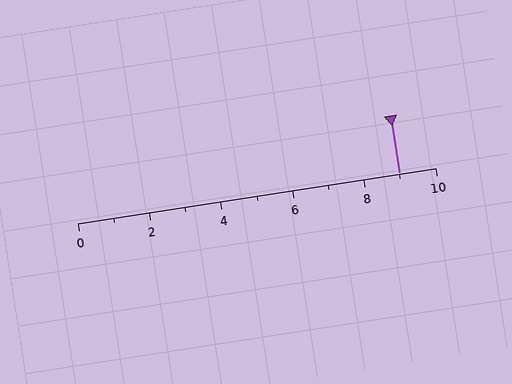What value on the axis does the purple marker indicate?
The marker indicates approximately 9.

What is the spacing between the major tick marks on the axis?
The major ticks are spaced 2 apart.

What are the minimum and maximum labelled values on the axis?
The axis runs from 0 to 10.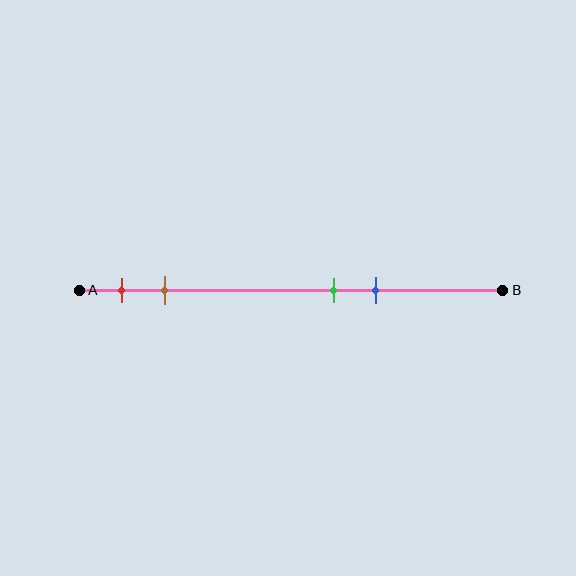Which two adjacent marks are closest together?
The green and blue marks are the closest adjacent pair.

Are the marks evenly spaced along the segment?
No, the marks are not evenly spaced.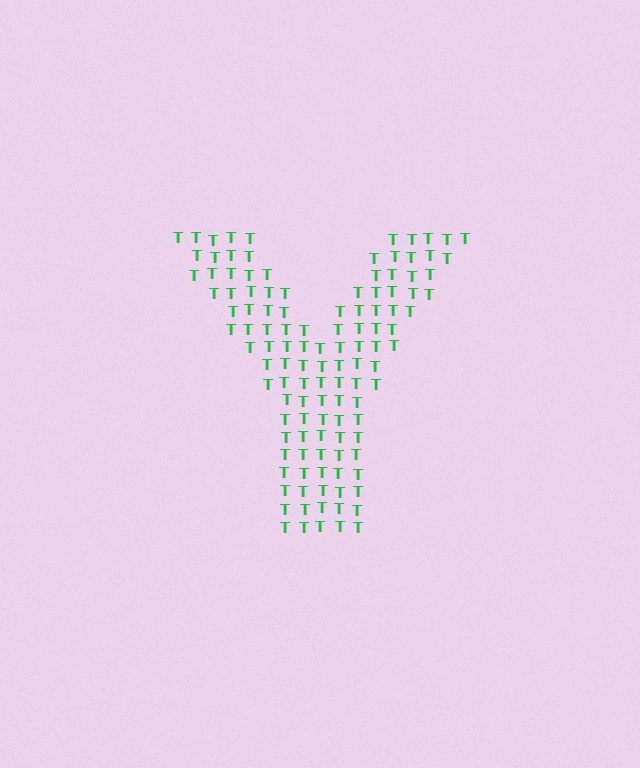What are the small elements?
The small elements are letter T's.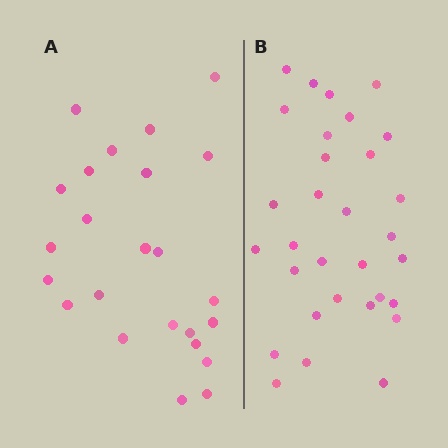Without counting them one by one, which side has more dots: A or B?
Region B (the right region) has more dots.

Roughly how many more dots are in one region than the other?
Region B has roughly 8 or so more dots than region A.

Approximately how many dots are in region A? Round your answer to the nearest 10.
About 20 dots. (The exact count is 24, which rounds to 20.)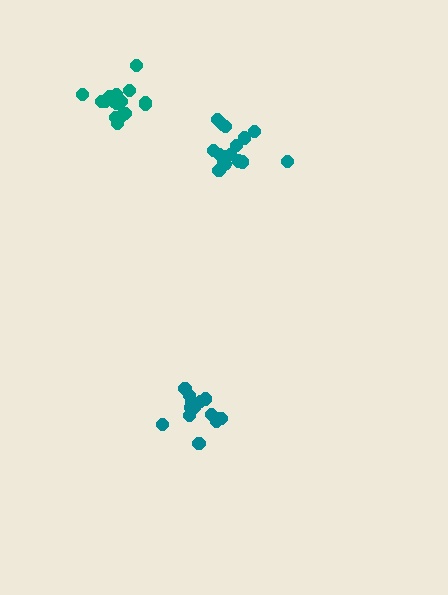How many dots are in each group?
Group 1: 13 dots, Group 2: 17 dots, Group 3: 16 dots (46 total).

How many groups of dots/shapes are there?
There are 3 groups.